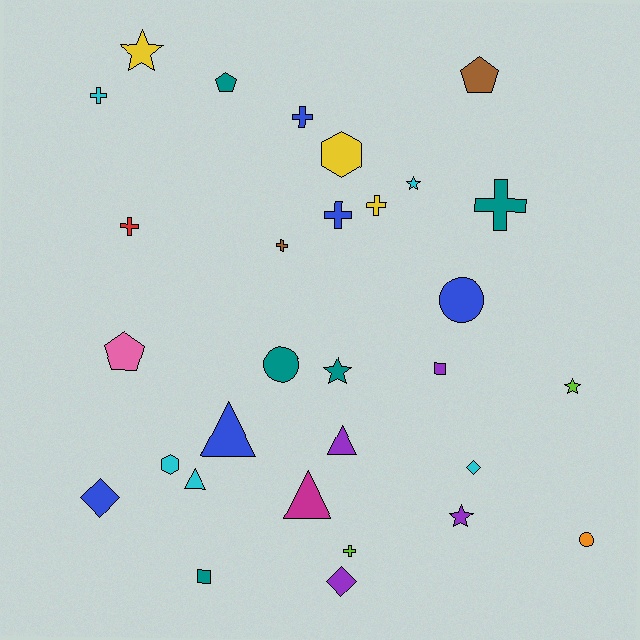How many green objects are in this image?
There are no green objects.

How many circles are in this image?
There are 3 circles.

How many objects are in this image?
There are 30 objects.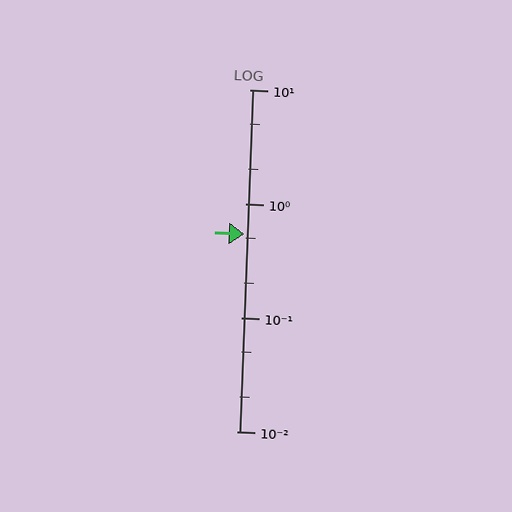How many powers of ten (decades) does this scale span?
The scale spans 3 decades, from 0.01 to 10.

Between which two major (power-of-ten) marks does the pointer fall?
The pointer is between 0.1 and 1.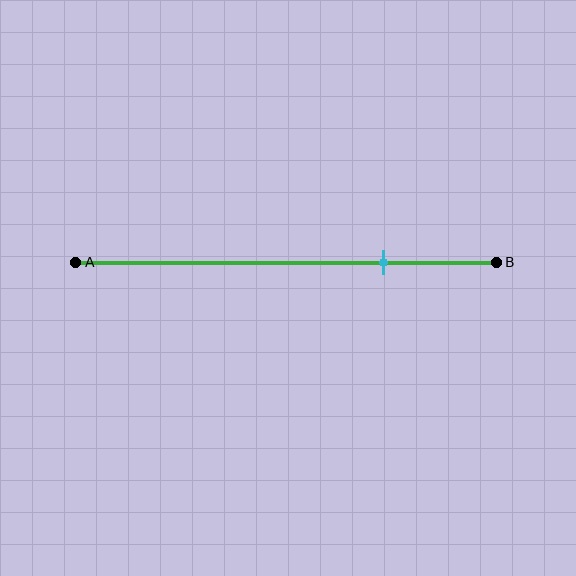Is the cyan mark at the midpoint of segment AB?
No, the mark is at about 75% from A, not at the 50% midpoint.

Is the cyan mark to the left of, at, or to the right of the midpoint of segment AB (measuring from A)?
The cyan mark is to the right of the midpoint of segment AB.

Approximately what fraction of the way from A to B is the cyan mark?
The cyan mark is approximately 75% of the way from A to B.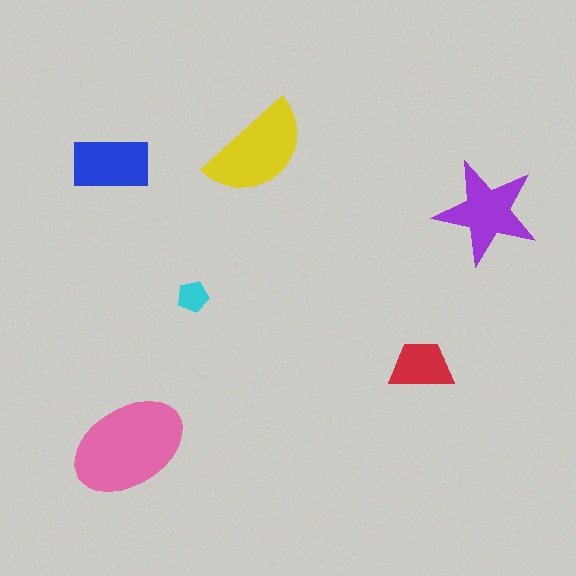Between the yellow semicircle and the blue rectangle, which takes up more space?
The yellow semicircle.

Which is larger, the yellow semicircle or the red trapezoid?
The yellow semicircle.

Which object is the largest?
The pink ellipse.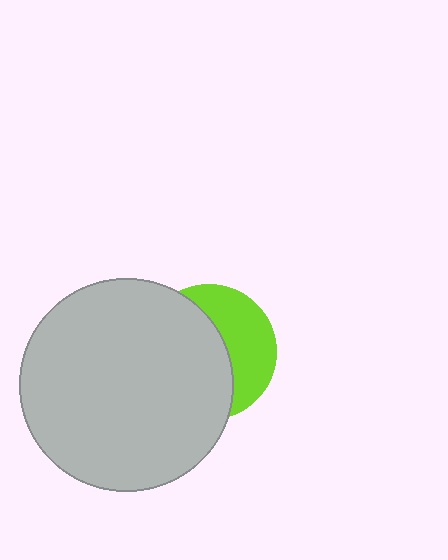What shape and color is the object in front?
The object in front is a light gray circle.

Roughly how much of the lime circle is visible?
A small part of it is visible (roughly 40%).